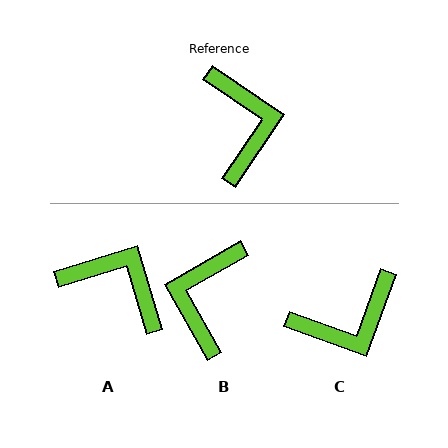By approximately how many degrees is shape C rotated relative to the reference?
Approximately 76 degrees clockwise.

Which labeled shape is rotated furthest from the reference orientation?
B, about 154 degrees away.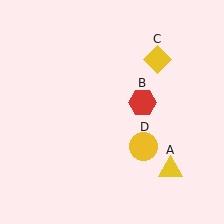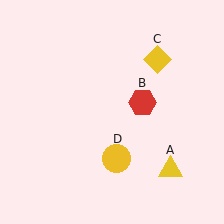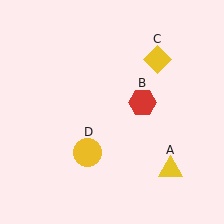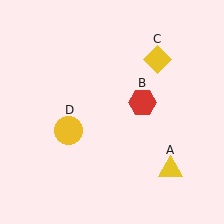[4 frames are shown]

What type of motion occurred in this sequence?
The yellow circle (object D) rotated clockwise around the center of the scene.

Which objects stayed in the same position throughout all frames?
Yellow triangle (object A) and red hexagon (object B) and yellow diamond (object C) remained stationary.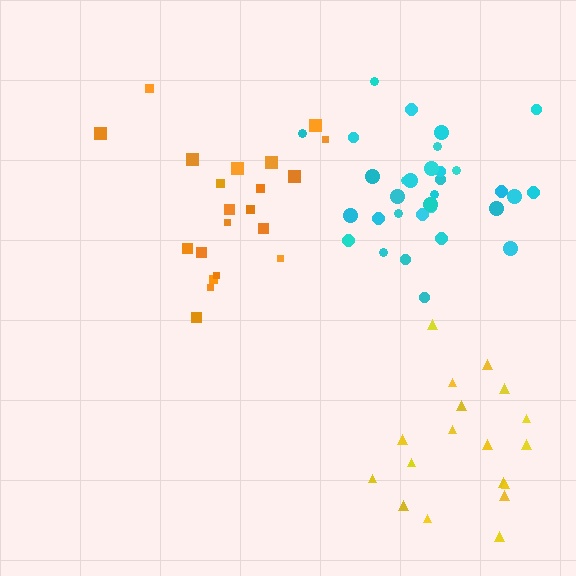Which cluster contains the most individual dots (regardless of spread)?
Cyan (32).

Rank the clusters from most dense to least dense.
cyan, orange, yellow.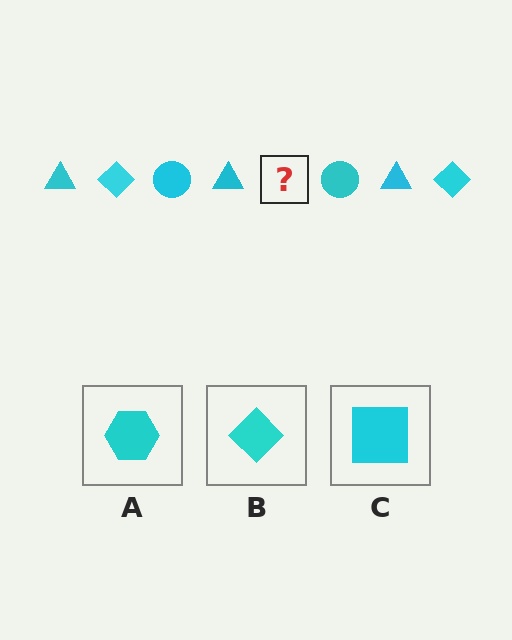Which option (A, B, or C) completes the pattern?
B.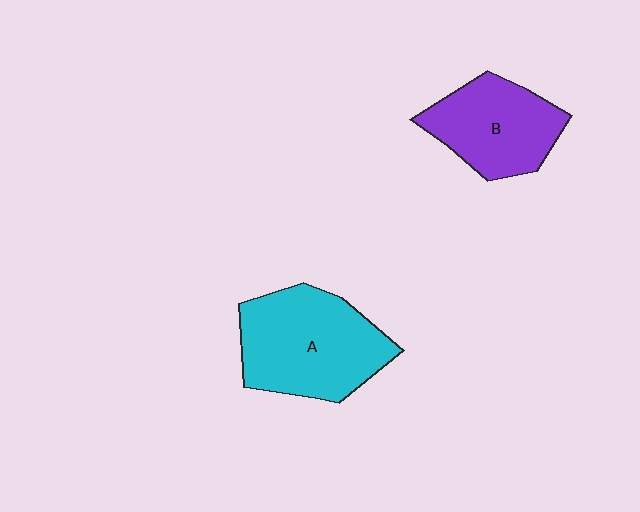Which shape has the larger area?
Shape A (cyan).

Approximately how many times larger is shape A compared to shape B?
Approximately 1.3 times.